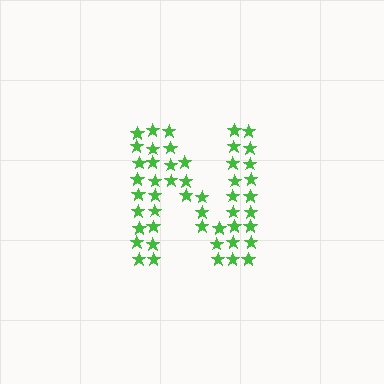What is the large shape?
The large shape is the letter N.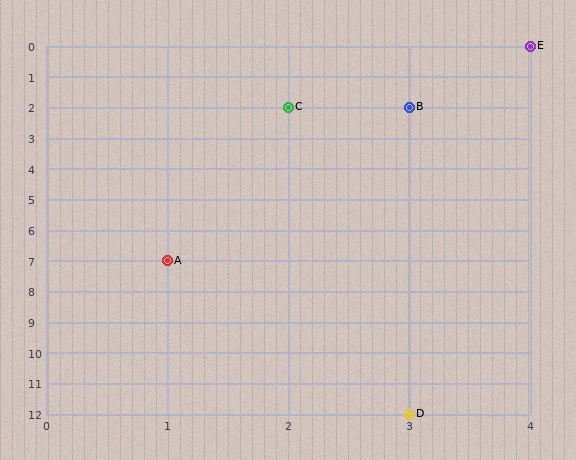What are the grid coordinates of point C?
Point C is at grid coordinates (2, 2).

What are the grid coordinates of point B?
Point B is at grid coordinates (3, 2).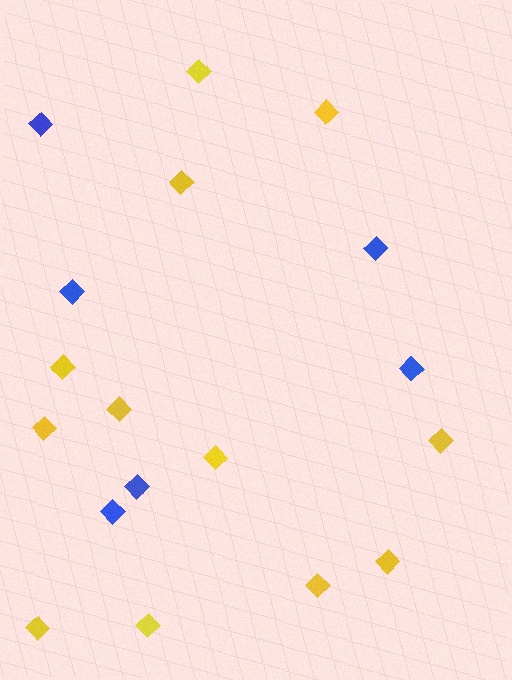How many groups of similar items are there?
There are 2 groups: one group of yellow diamonds (12) and one group of blue diamonds (6).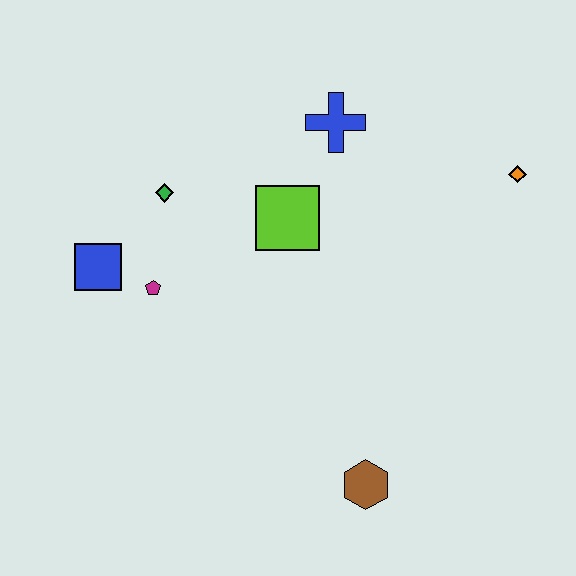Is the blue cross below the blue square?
No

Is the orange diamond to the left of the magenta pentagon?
No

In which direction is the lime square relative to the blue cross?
The lime square is below the blue cross.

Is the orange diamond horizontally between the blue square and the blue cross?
No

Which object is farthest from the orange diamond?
The blue square is farthest from the orange diamond.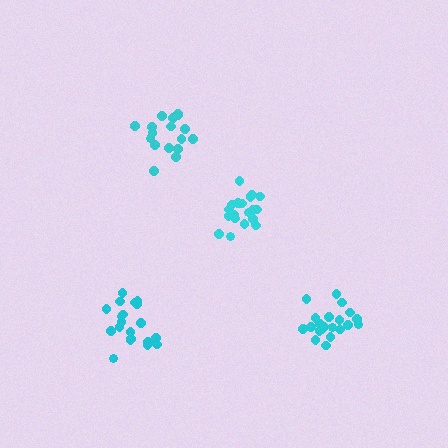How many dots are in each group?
Group 1: 20 dots, Group 2: 17 dots, Group 3: 21 dots, Group 4: 20 dots (78 total).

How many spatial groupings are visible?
There are 4 spatial groupings.